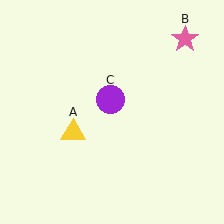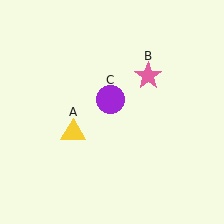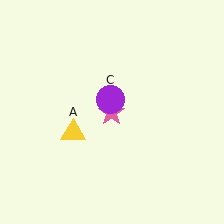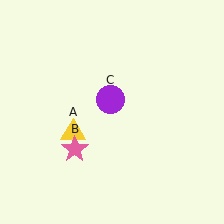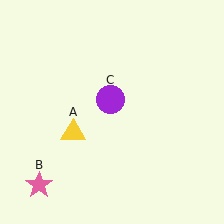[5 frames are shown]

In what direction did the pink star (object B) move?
The pink star (object B) moved down and to the left.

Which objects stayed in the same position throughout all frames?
Yellow triangle (object A) and purple circle (object C) remained stationary.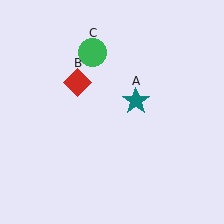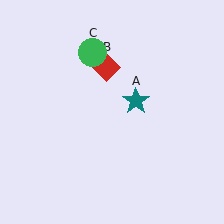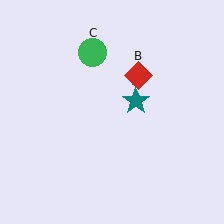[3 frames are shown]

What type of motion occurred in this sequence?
The red diamond (object B) rotated clockwise around the center of the scene.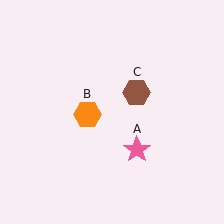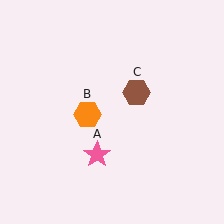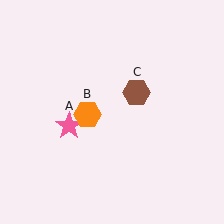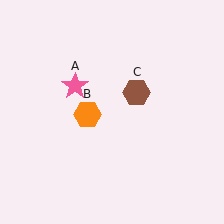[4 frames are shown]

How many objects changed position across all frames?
1 object changed position: pink star (object A).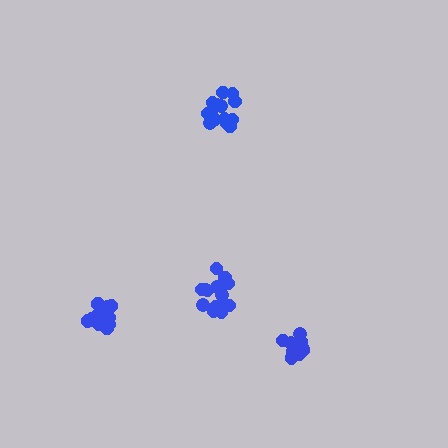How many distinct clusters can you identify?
There are 4 distinct clusters.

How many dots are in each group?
Group 1: 15 dots, Group 2: 14 dots, Group 3: 10 dots, Group 4: 16 dots (55 total).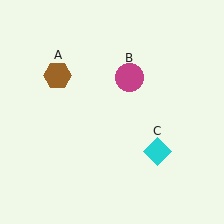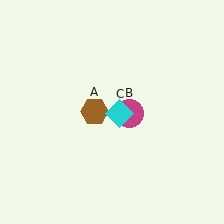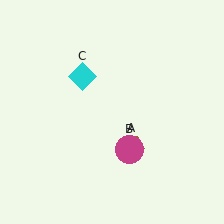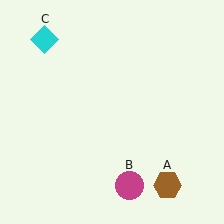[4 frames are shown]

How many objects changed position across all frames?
3 objects changed position: brown hexagon (object A), magenta circle (object B), cyan diamond (object C).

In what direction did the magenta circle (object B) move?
The magenta circle (object B) moved down.